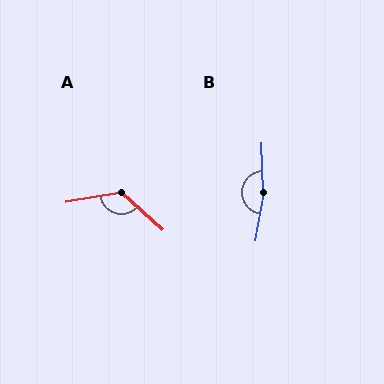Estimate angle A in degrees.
Approximately 128 degrees.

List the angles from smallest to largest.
A (128°), B (168°).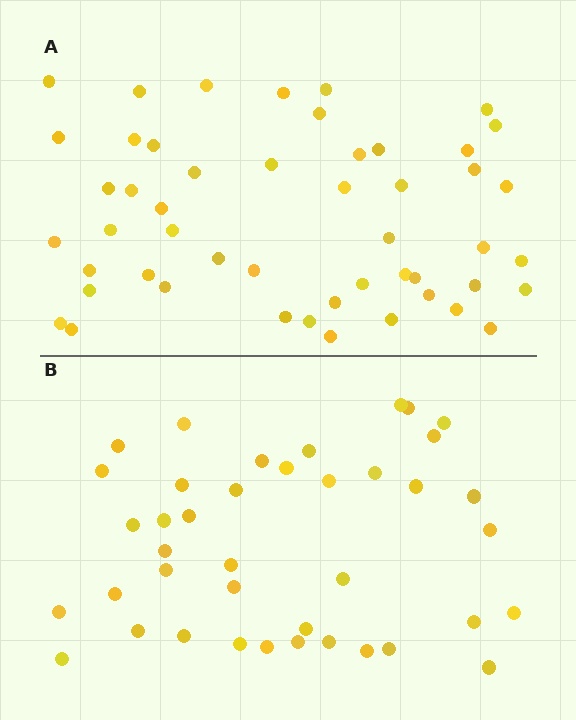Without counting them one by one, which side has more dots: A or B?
Region A (the top region) has more dots.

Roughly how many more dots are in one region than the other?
Region A has roughly 10 or so more dots than region B.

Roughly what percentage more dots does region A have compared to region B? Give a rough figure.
About 25% more.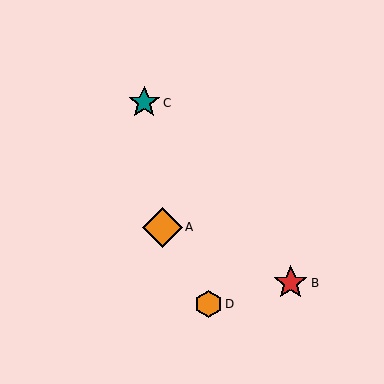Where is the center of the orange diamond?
The center of the orange diamond is at (163, 227).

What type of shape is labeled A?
Shape A is an orange diamond.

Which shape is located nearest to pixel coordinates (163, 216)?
The orange diamond (labeled A) at (163, 227) is nearest to that location.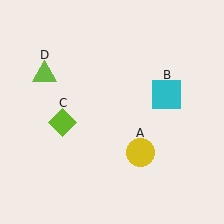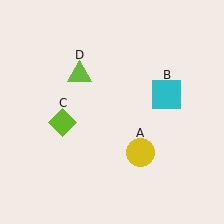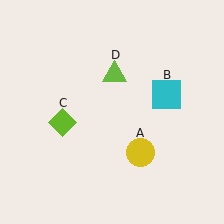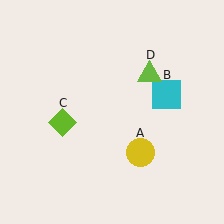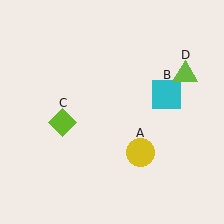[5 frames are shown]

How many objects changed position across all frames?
1 object changed position: lime triangle (object D).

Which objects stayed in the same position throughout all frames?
Yellow circle (object A) and cyan square (object B) and lime diamond (object C) remained stationary.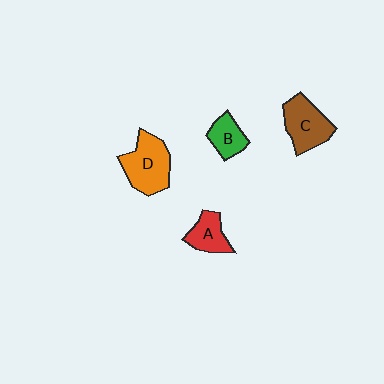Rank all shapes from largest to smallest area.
From largest to smallest: D (orange), C (brown), A (red), B (green).